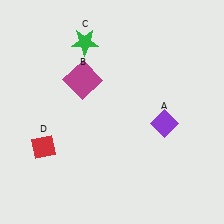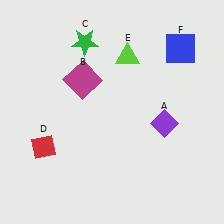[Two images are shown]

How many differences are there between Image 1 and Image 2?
There are 2 differences between the two images.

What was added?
A lime triangle (E), a blue square (F) were added in Image 2.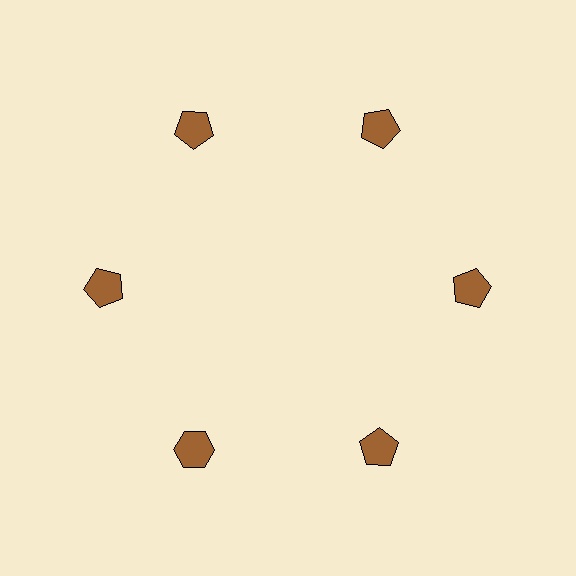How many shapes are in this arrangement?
There are 6 shapes arranged in a ring pattern.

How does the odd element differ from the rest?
It has a different shape: hexagon instead of pentagon.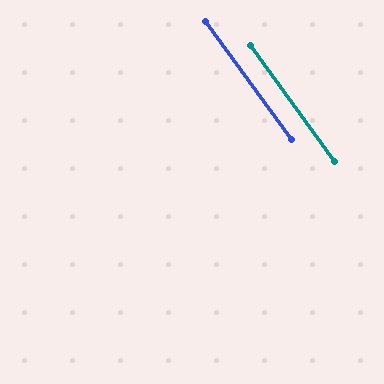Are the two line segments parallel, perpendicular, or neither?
Parallel — their directions differ by only 0.5°.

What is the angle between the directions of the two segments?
Approximately 1 degree.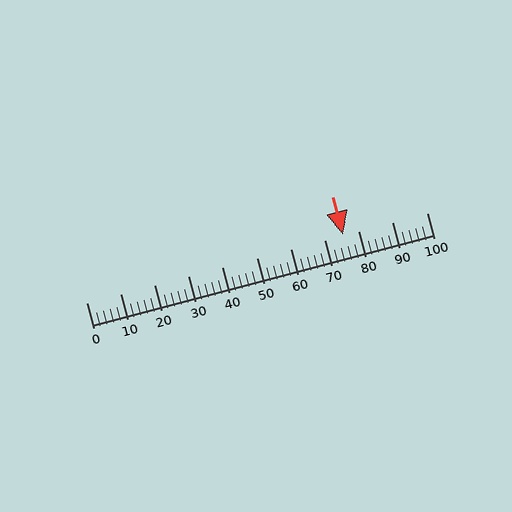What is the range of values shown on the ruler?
The ruler shows values from 0 to 100.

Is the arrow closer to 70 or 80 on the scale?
The arrow is closer to 80.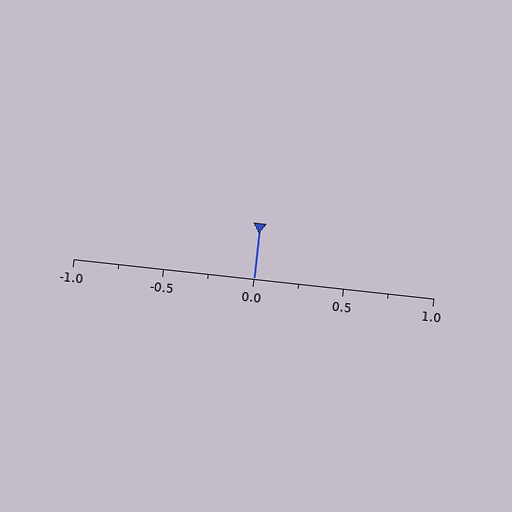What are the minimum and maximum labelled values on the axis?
The axis runs from -1.0 to 1.0.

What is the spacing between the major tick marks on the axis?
The major ticks are spaced 0.5 apart.